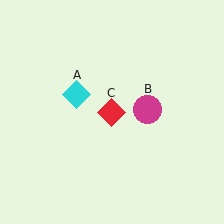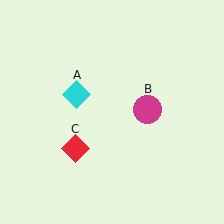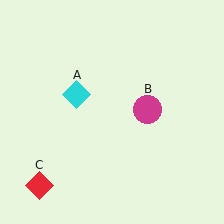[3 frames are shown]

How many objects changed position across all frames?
1 object changed position: red diamond (object C).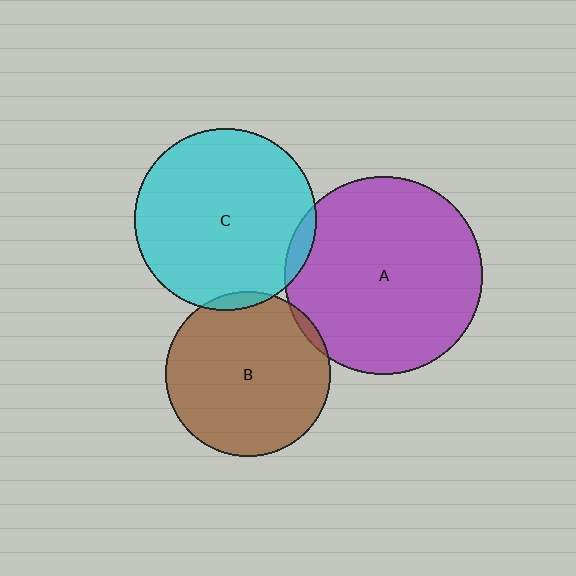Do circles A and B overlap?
Yes.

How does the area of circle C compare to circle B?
Approximately 1.2 times.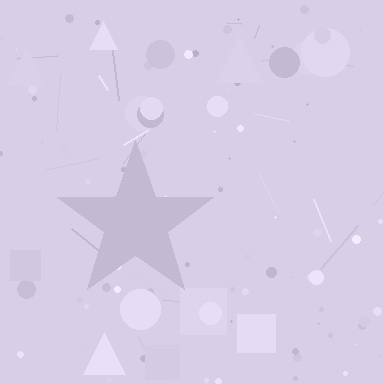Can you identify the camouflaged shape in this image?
The camouflaged shape is a star.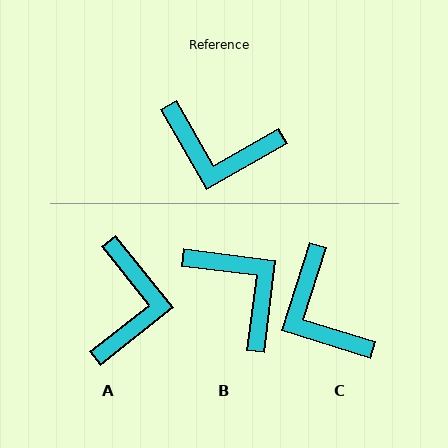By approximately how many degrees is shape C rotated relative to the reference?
Approximately 47 degrees clockwise.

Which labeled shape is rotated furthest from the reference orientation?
B, about 143 degrees away.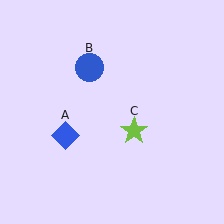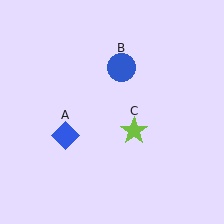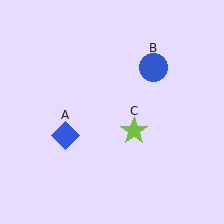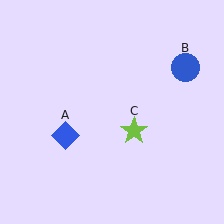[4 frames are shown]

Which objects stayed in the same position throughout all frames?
Blue diamond (object A) and lime star (object C) remained stationary.